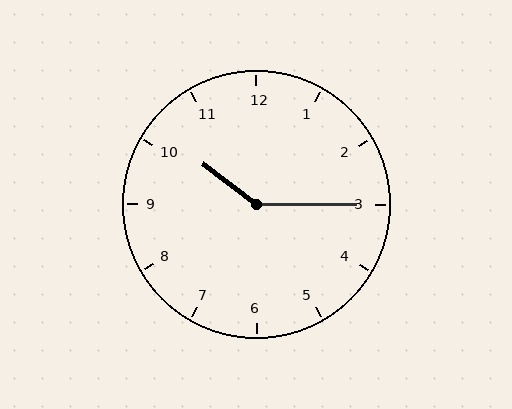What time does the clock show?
10:15.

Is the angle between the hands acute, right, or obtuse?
It is obtuse.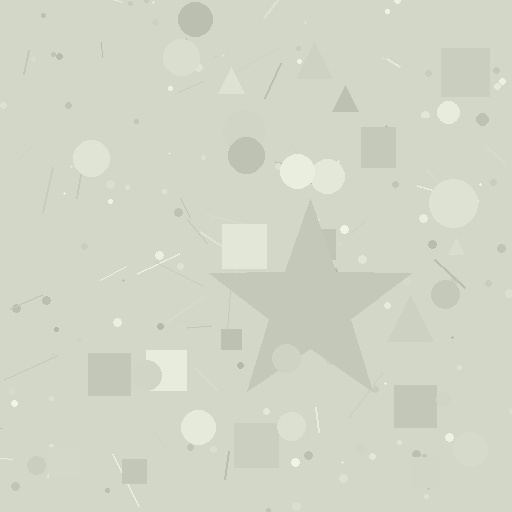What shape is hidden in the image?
A star is hidden in the image.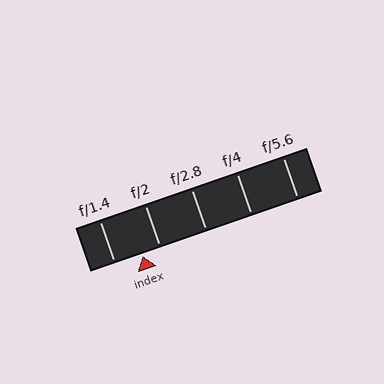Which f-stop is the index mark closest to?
The index mark is closest to f/2.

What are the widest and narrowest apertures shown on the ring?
The widest aperture shown is f/1.4 and the narrowest is f/5.6.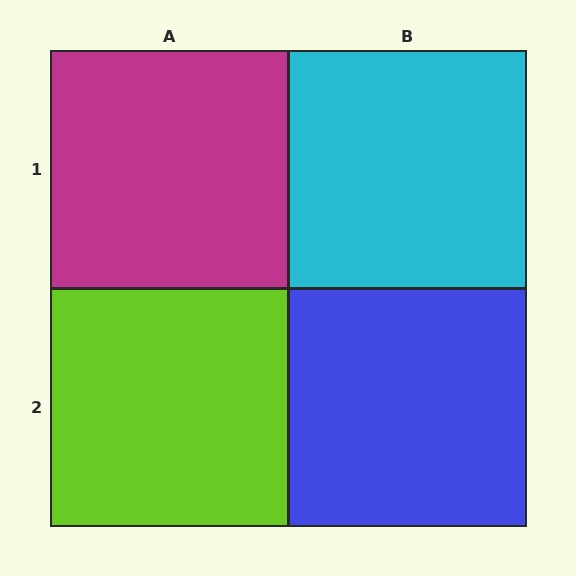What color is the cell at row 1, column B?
Cyan.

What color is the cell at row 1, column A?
Magenta.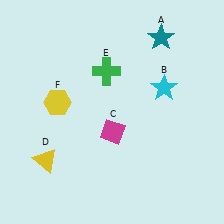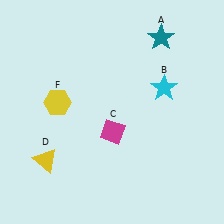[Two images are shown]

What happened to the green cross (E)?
The green cross (E) was removed in Image 2. It was in the top-left area of Image 1.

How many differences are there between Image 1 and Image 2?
There is 1 difference between the two images.